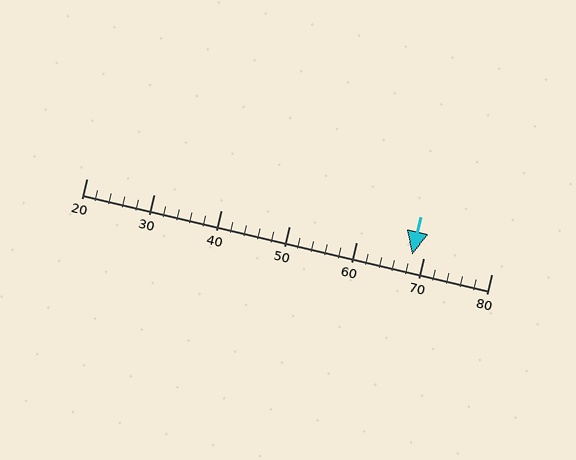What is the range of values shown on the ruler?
The ruler shows values from 20 to 80.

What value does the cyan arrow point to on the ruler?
The cyan arrow points to approximately 68.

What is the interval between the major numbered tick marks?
The major tick marks are spaced 10 units apart.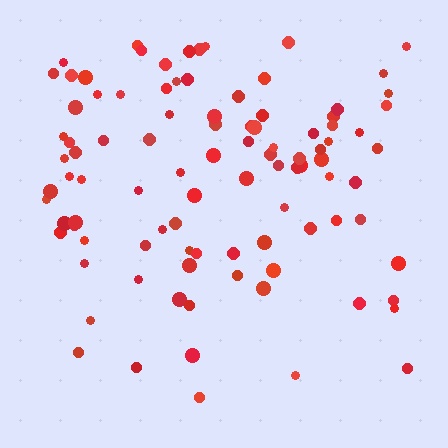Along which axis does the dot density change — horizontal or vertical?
Vertical.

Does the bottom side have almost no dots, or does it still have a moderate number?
Still a moderate number, just noticeably fewer than the top.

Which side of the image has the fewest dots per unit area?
The bottom.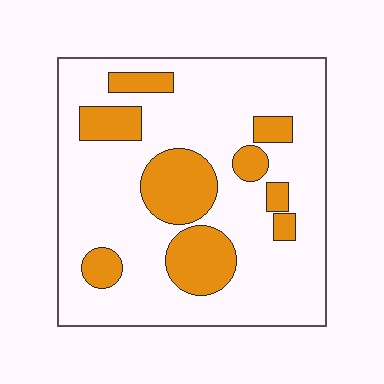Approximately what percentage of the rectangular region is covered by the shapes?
Approximately 25%.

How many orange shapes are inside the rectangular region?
9.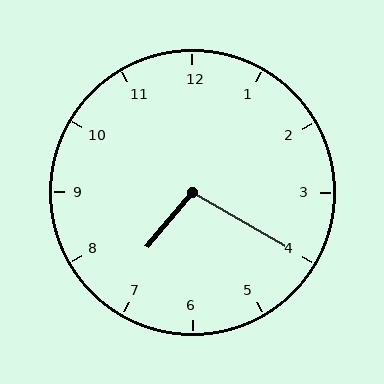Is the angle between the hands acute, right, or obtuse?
It is obtuse.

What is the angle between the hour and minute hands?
Approximately 100 degrees.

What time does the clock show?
7:20.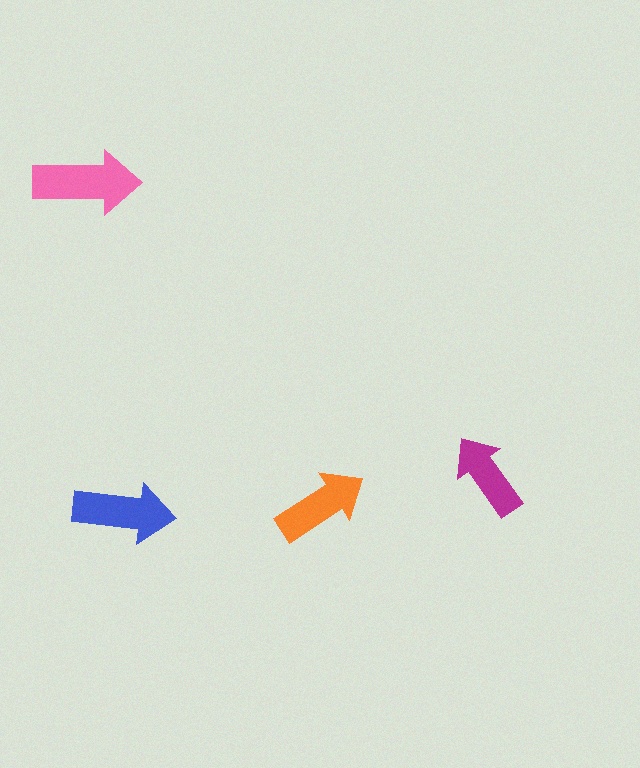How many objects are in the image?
There are 4 objects in the image.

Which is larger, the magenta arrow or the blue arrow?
The blue one.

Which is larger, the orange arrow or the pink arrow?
The pink one.